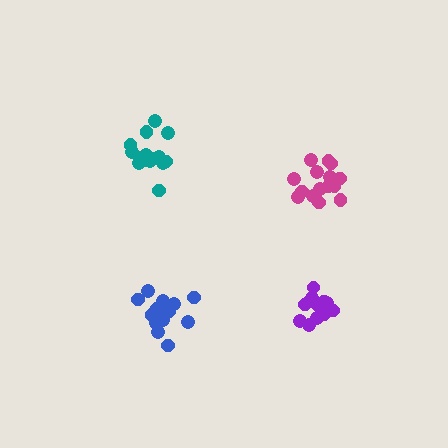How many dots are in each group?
Group 1: 12 dots, Group 2: 15 dots, Group 3: 15 dots, Group 4: 18 dots (60 total).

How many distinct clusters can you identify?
There are 4 distinct clusters.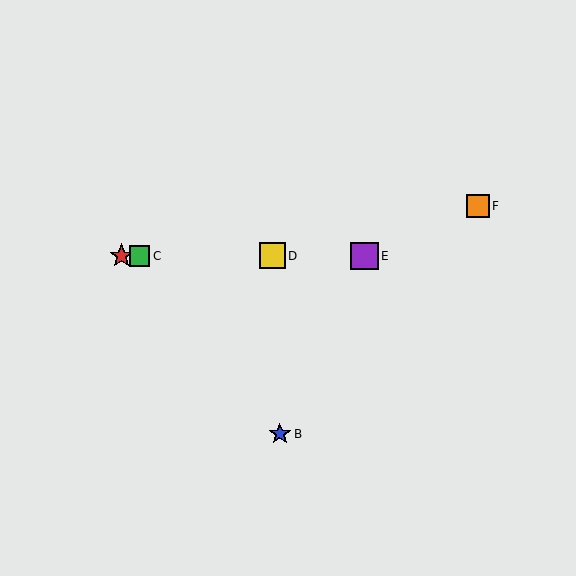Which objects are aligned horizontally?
Objects A, C, D, E are aligned horizontally.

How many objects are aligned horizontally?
4 objects (A, C, D, E) are aligned horizontally.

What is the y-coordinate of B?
Object B is at y≈434.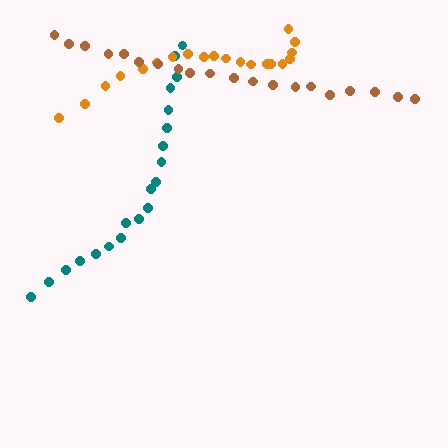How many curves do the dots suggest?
There are 3 distinct paths.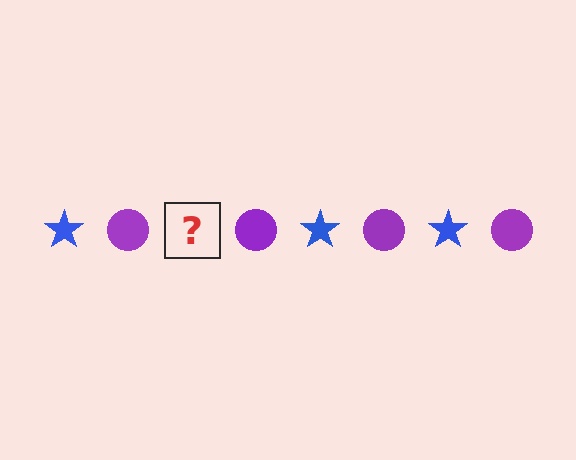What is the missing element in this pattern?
The missing element is a blue star.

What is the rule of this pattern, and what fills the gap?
The rule is that the pattern alternates between blue star and purple circle. The gap should be filled with a blue star.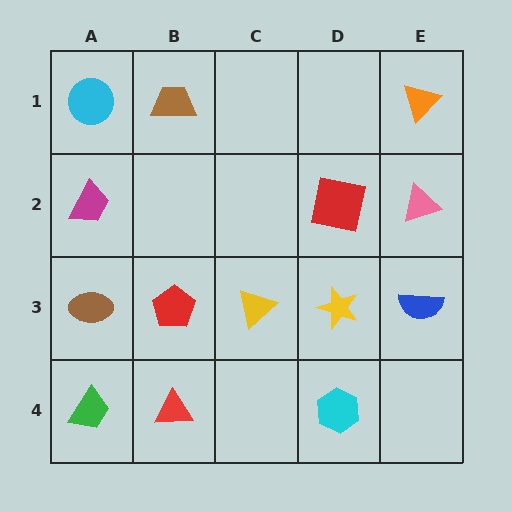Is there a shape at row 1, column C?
No, that cell is empty.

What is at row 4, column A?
A green trapezoid.